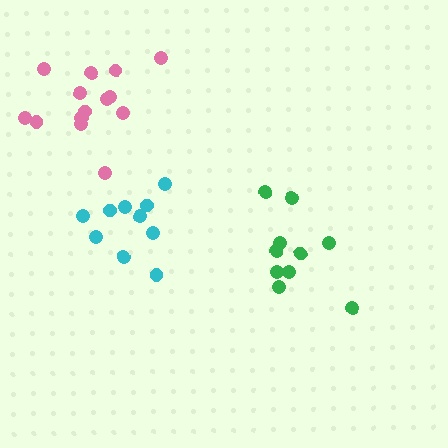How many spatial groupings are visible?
There are 3 spatial groupings.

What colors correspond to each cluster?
The clusters are colored: green, pink, cyan.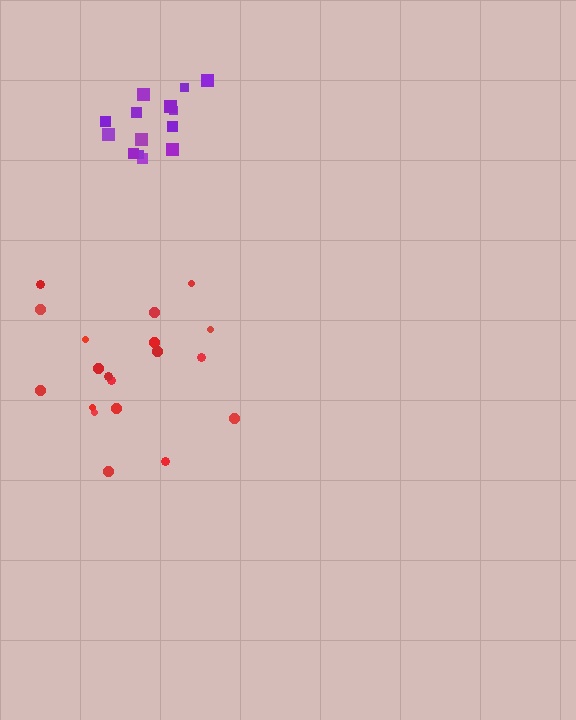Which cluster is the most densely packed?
Purple.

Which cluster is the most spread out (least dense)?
Red.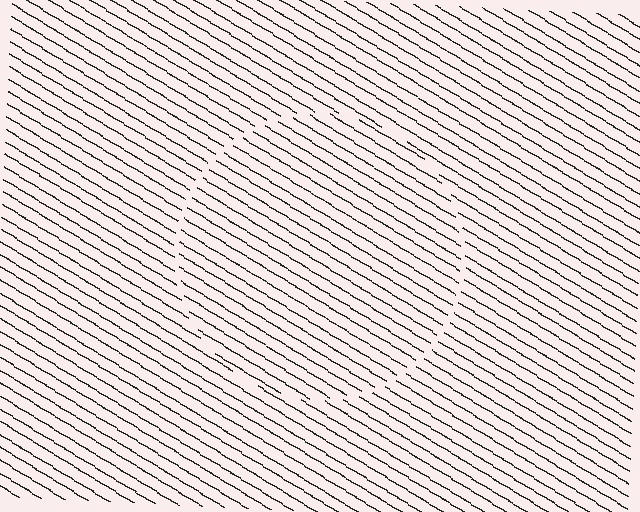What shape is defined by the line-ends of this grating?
An illusory circle. The interior of the shape contains the same grating, shifted by half a period — the contour is defined by the phase discontinuity where line-ends from the inner and outer gratings abut.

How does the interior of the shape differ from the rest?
The interior of the shape contains the same grating, shifted by half a period — the contour is defined by the phase discontinuity where line-ends from the inner and outer gratings abut.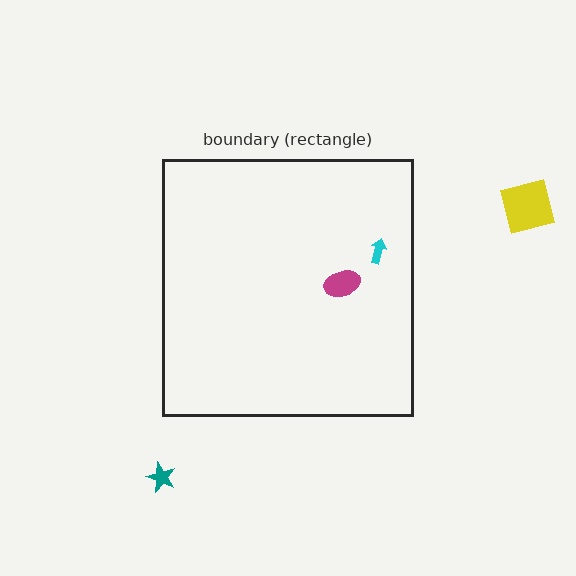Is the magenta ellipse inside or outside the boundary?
Inside.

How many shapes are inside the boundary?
2 inside, 2 outside.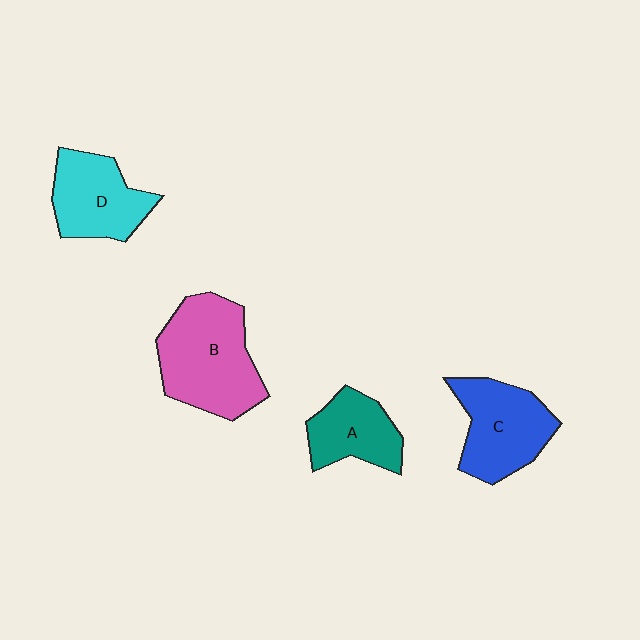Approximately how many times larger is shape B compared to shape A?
Approximately 1.7 times.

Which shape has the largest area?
Shape B (pink).